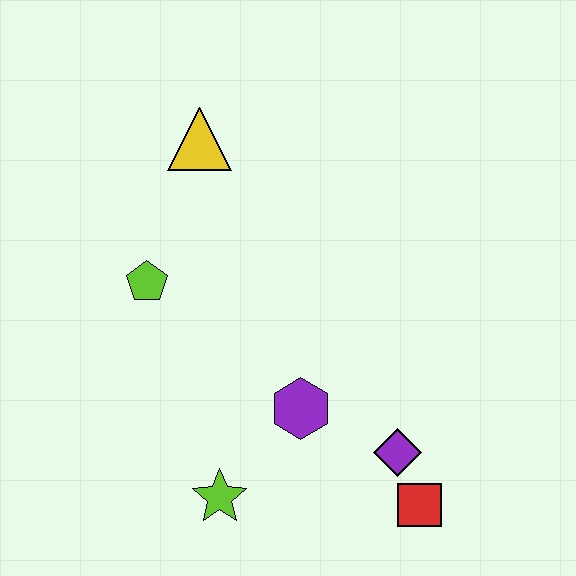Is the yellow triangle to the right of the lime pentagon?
Yes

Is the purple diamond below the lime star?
No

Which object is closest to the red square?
The purple diamond is closest to the red square.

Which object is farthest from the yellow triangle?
The red square is farthest from the yellow triangle.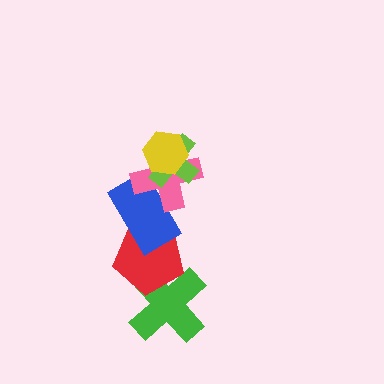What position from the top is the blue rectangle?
The blue rectangle is 4th from the top.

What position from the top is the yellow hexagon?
The yellow hexagon is 1st from the top.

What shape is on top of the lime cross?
The yellow hexagon is on top of the lime cross.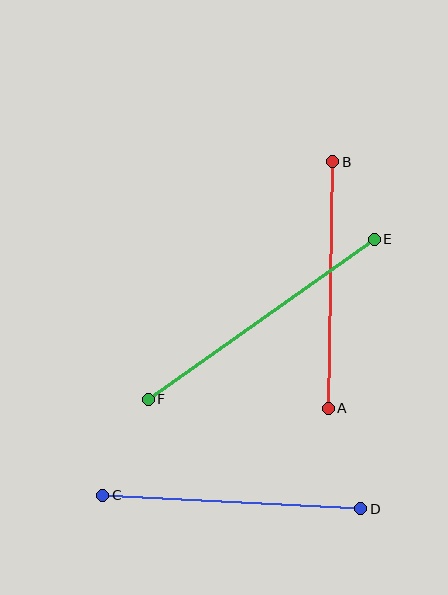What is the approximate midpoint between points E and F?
The midpoint is at approximately (261, 319) pixels.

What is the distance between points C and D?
The distance is approximately 258 pixels.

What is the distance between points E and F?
The distance is approximately 277 pixels.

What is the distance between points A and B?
The distance is approximately 247 pixels.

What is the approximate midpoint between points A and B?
The midpoint is at approximately (330, 285) pixels.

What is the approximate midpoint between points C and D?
The midpoint is at approximately (232, 502) pixels.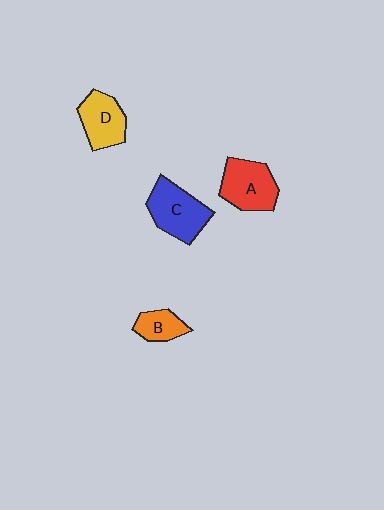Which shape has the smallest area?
Shape B (orange).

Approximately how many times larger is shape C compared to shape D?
Approximately 1.2 times.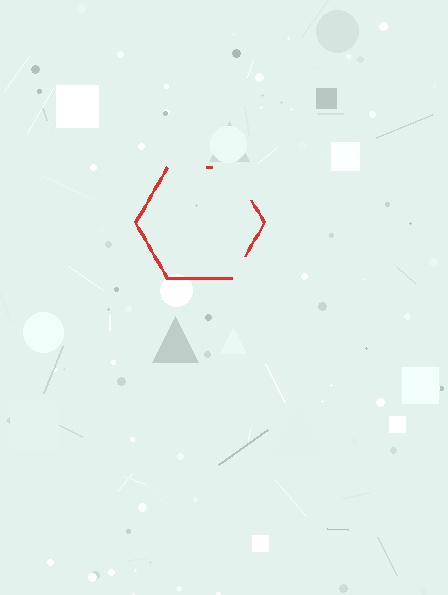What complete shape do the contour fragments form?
The contour fragments form a hexagon.